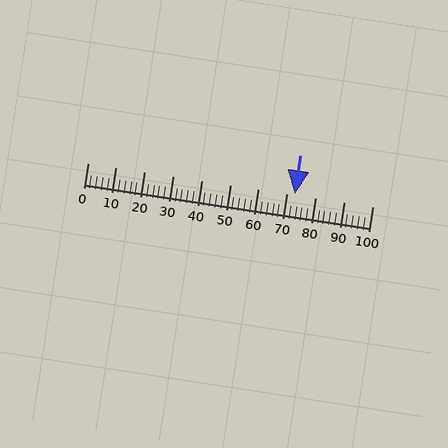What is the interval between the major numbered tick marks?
The major tick marks are spaced 10 units apart.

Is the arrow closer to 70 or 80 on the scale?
The arrow is closer to 70.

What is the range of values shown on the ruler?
The ruler shows values from 0 to 100.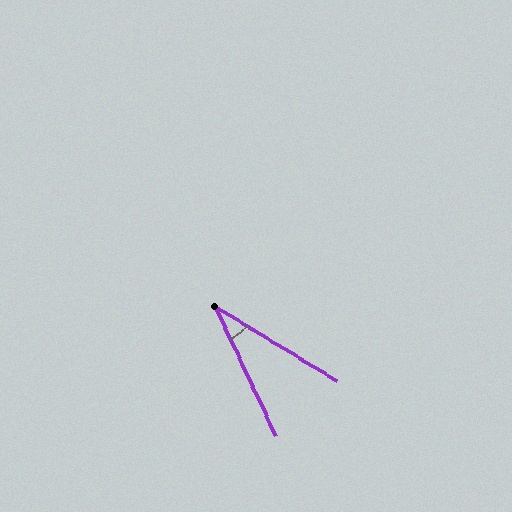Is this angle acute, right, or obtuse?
It is acute.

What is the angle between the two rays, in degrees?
Approximately 34 degrees.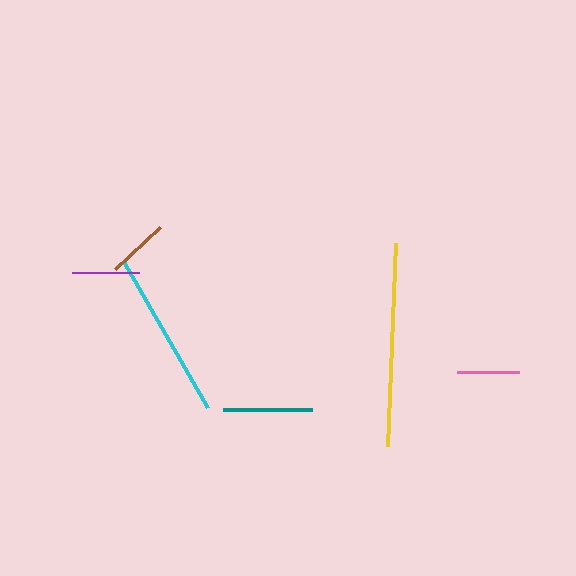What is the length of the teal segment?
The teal segment is approximately 89 pixels long.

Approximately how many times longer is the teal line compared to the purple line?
The teal line is approximately 1.3 times the length of the purple line.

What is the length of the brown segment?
The brown segment is approximately 62 pixels long.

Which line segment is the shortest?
The pink line is the shortest at approximately 62 pixels.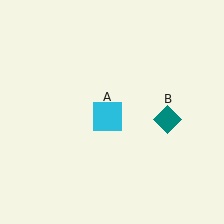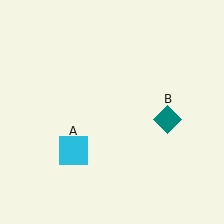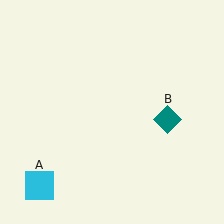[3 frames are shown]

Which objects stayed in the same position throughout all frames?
Teal diamond (object B) remained stationary.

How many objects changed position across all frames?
1 object changed position: cyan square (object A).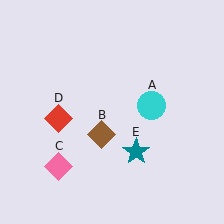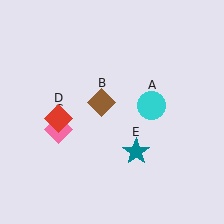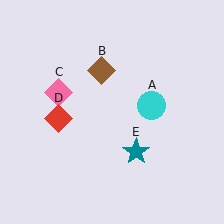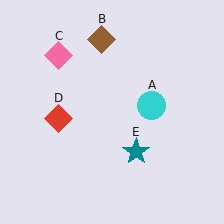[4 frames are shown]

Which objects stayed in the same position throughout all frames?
Cyan circle (object A) and red diamond (object D) and teal star (object E) remained stationary.